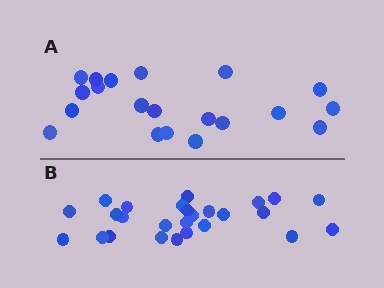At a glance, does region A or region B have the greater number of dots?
Region B (the bottom region) has more dots.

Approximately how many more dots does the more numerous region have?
Region B has about 6 more dots than region A.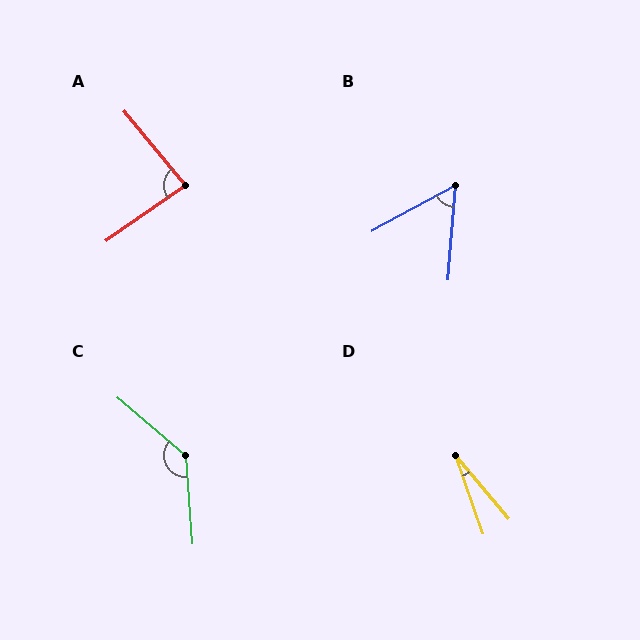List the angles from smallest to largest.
D (21°), B (57°), A (85°), C (134°).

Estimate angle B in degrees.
Approximately 57 degrees.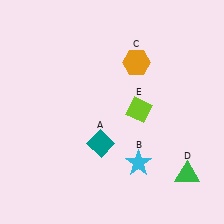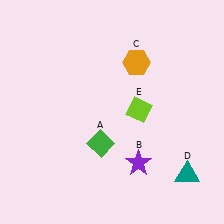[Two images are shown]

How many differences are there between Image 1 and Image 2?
There are 3 differences between the two images.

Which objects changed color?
A changed from teal to green. B changed from cyan to purple. D changed from green to teal.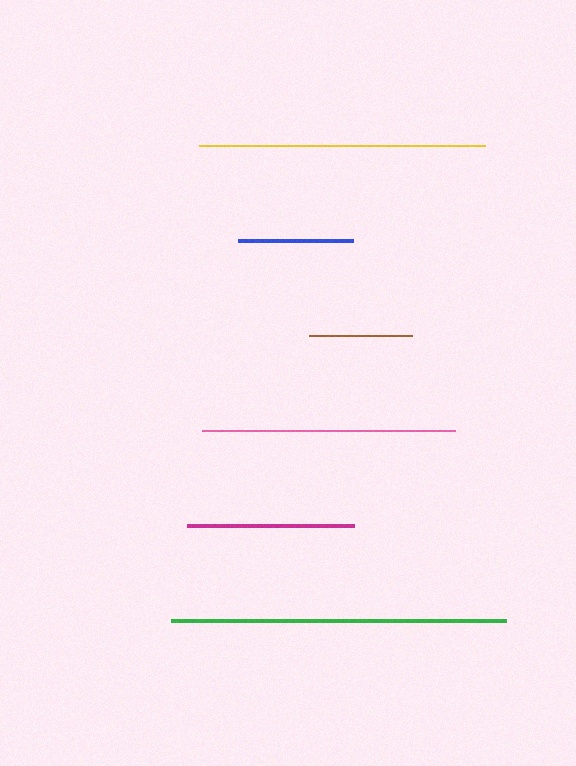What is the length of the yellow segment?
The yellow segment is approximately 286 pixels long.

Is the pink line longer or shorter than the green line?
The green line is longer than the pink line.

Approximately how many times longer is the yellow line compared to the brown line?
The yellow line is approximately 2.8 times the length of the brown line.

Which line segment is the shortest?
The brown line is the shortest at approximately 103 pixels.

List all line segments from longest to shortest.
From longest to shortest: green, yellow, pink, magenta, blue, brown.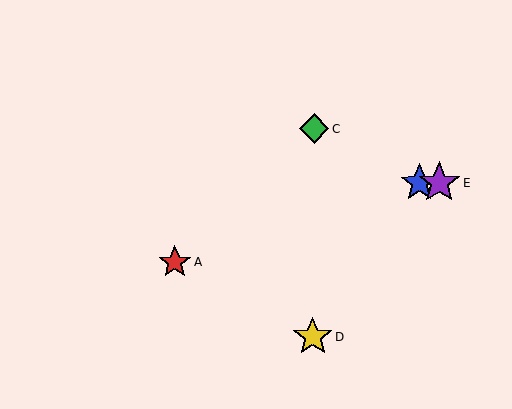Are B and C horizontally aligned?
No, B is at y≈183 and C is at y≈129.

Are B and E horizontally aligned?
Yes, both are at y≈183.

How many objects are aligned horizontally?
2 objects (B, E) are aligned horizontally.